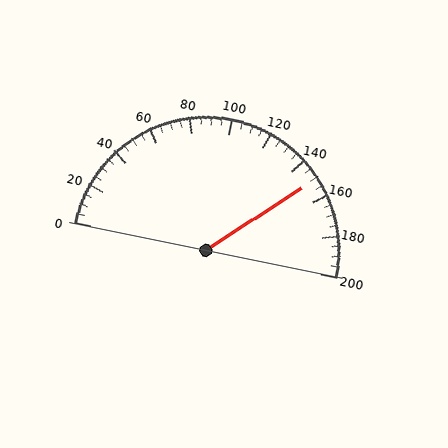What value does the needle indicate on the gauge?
The needle indicates approximately 150.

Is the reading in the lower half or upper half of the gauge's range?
The reading is in the upper half of the range (0 to 200).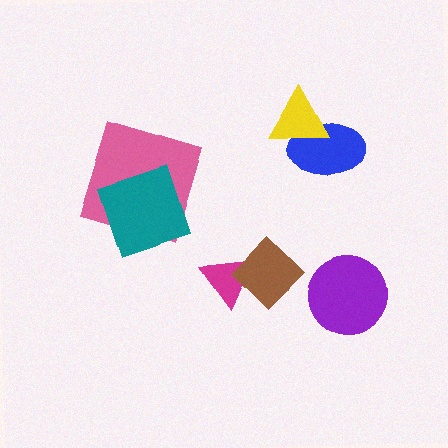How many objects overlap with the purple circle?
0 objects overlap with the purple circle.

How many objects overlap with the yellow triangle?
1 object overlaps with the yellow triangle.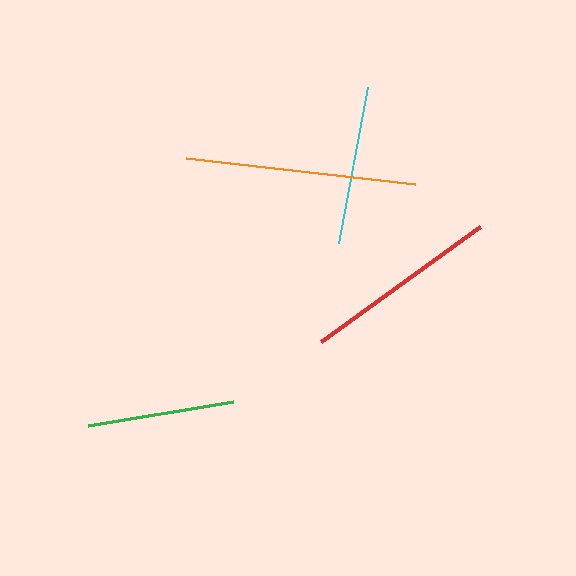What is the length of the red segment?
The red segment is approximately 197 pixels long.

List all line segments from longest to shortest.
From longest to shortest: orange, red, cyan, green.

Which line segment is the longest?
The orange line is the longest at approximately 231 pixels.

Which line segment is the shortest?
The green line is the shortest at approximately 147 pixels.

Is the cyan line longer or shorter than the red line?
The red line is longer than the cyan line.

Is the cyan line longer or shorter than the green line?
The cyan line is longer than the green line.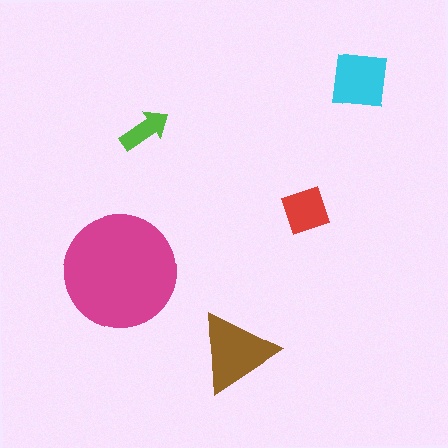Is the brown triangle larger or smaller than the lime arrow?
Larger.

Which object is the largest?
The magenta circle.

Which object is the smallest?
The lime arrow.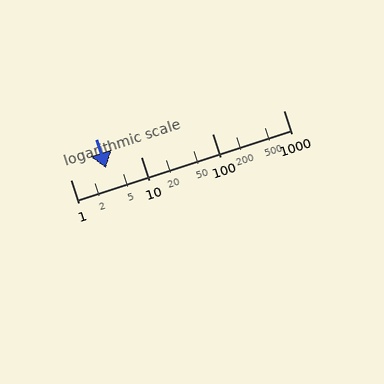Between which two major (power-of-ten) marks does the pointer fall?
The pointer is between 1 and 10.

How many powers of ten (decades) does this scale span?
The scale spans 3 decades, from 1 to 1000.